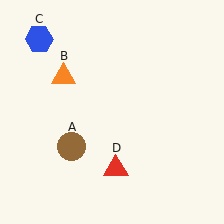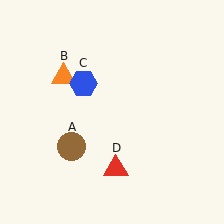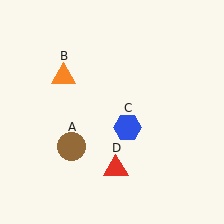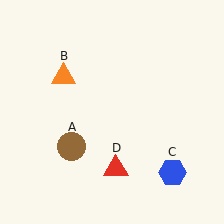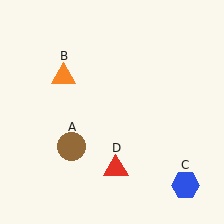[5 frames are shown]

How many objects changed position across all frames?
1 object changed position: blue hexagon (object C).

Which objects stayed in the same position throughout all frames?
Brown circle (object A) and orange triangle (object B) and red triangle (object D) remained stationary.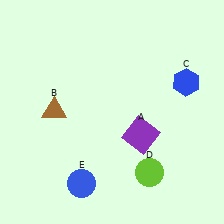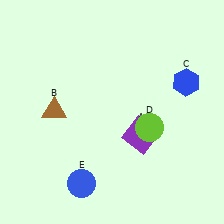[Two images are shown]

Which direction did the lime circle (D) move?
The lime circle (D) moved up.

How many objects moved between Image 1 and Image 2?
1 object moved between the two images.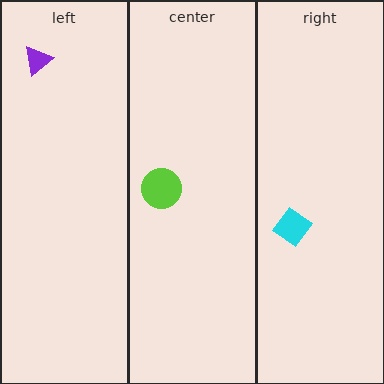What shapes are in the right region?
The cyan diamond.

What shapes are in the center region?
The lime circle.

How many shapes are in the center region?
1.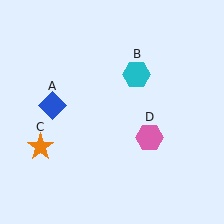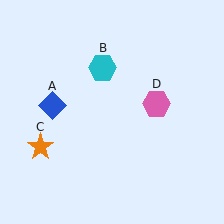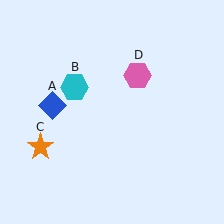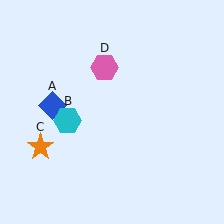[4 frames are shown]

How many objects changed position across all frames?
2 objects changed position: cyan hexagon (object B), pink hexagon (object D).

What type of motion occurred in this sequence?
The cyan hexagon (object B), pink hexagon (object D) rotated counterclockwise around the center of the scene.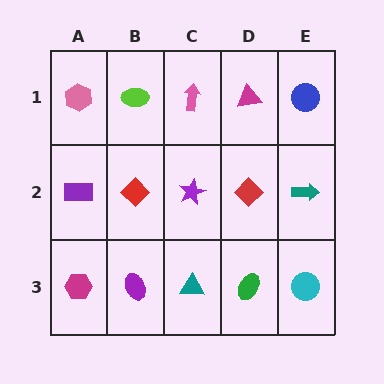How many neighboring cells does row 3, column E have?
2.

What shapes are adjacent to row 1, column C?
A purple star (row 2, column C), a lime ellipse (row 1, column B), a magenta triangle (row 1, column D).